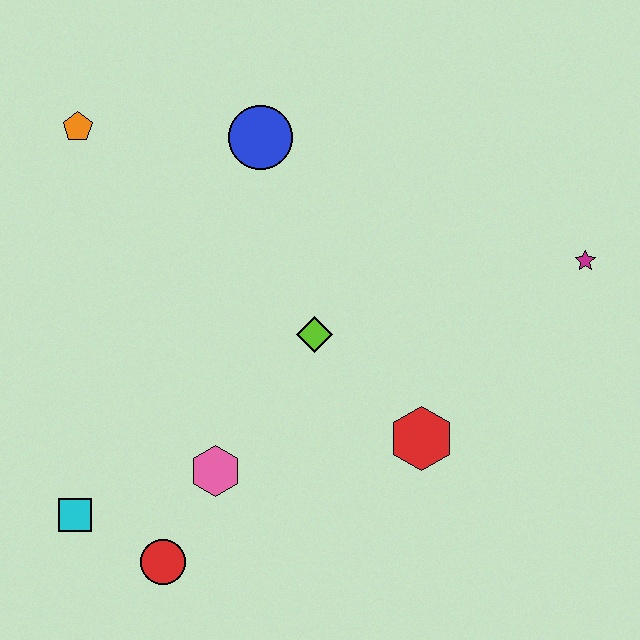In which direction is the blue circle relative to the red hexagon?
The blue circle is above the red hexagon.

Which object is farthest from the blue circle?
The red circle is farthest from the blue circle.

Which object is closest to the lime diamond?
The red hexagon is closest to the lime diamond.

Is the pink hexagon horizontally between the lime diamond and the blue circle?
No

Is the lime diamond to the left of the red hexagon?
Yes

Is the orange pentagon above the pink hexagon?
Yes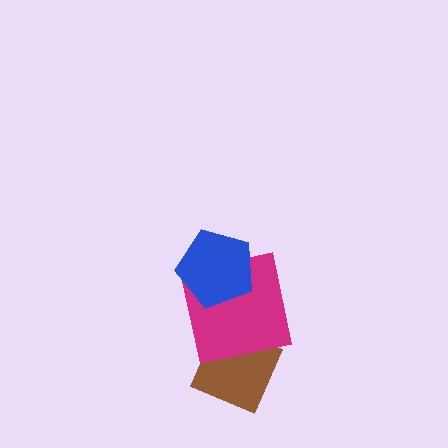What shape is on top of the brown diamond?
The magenta square is on top of the brown diamond.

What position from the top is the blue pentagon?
The blue pentagon is 1st from the top.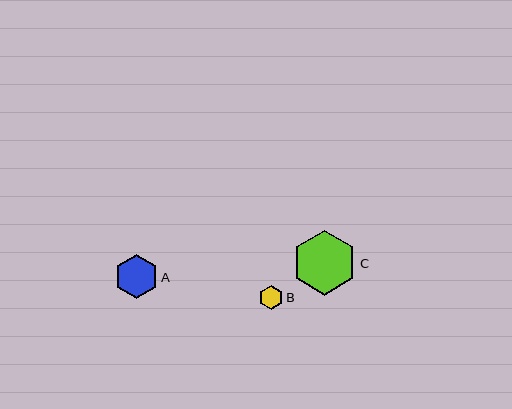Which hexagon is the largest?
Hexagon C is the largest with a size of approximately 65 pixels.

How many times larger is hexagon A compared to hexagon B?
Hexagon A is approximately 1.9 times the size of hexagon B.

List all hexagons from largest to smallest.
From largest to smallest: C, A, B.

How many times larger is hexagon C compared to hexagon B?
Hexagon C is approximately 2.7 times the size of hexagon B.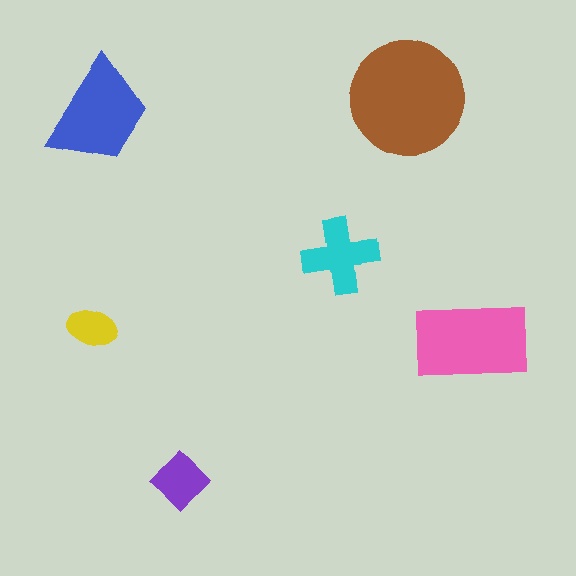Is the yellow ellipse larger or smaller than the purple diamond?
Smaller.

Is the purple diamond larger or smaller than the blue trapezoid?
Smaller.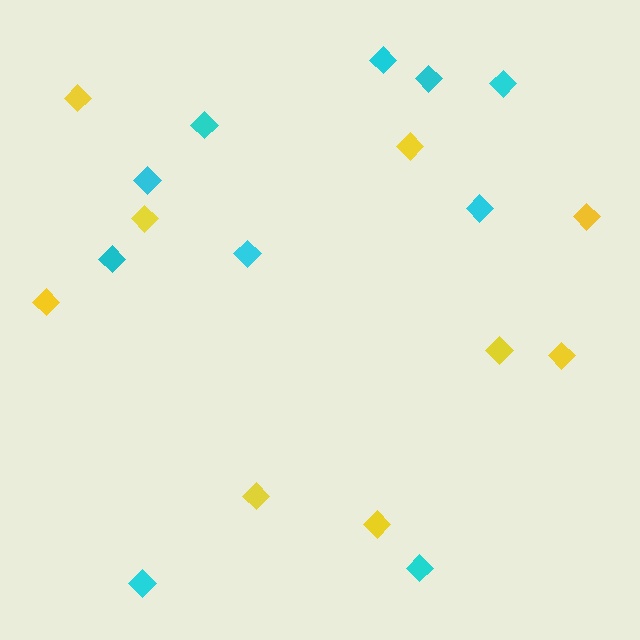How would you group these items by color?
There are 2 groups: one group of cyan diamonds (10) and one group of yellow diamonds (9).